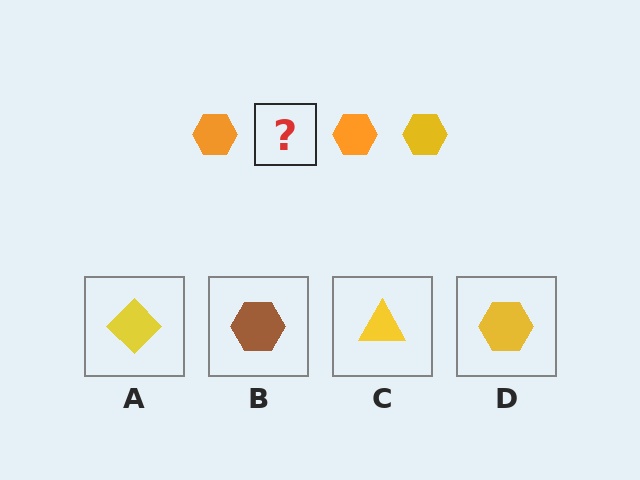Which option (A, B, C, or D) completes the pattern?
D.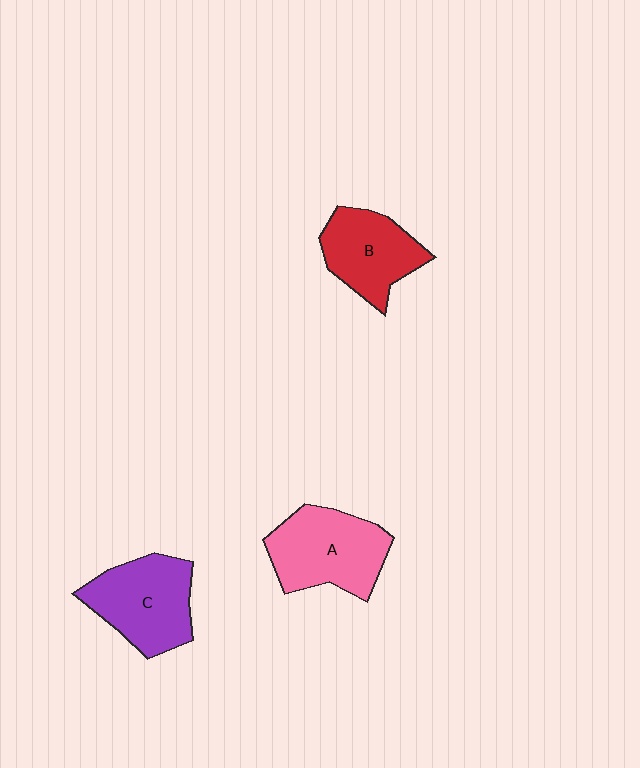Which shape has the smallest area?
Shape B (red).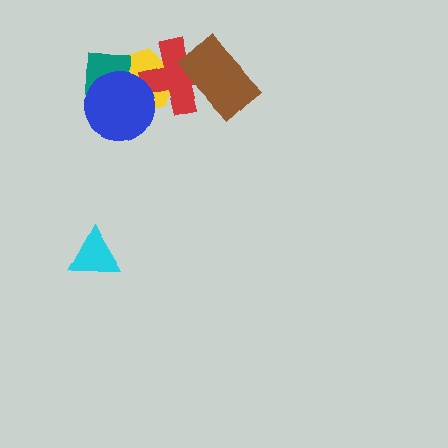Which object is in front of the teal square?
The blue circle is in front of the teal square.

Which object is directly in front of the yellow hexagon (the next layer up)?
The red cross is directly in front of the yellow hexagon.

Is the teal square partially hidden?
Yes, it is partially covered by another shape.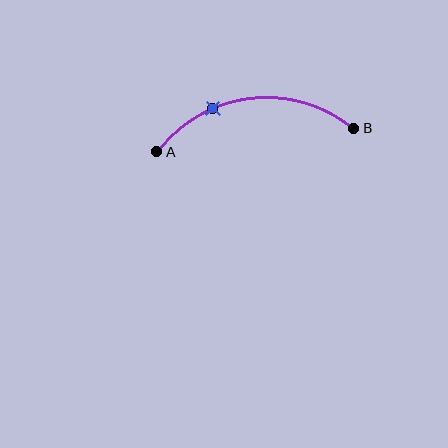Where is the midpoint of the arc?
The arc midpoint is the point on the curve farthest from the straight line joining A and B. It sits above that line.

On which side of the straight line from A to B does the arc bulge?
The arc bulges above the straight line connecting A and B.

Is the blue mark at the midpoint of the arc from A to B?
No. The blue mark lies on the arc but is closer to endpoint A. The arc midpoint would be at the point on the curve equidistant along the arc from both A and B.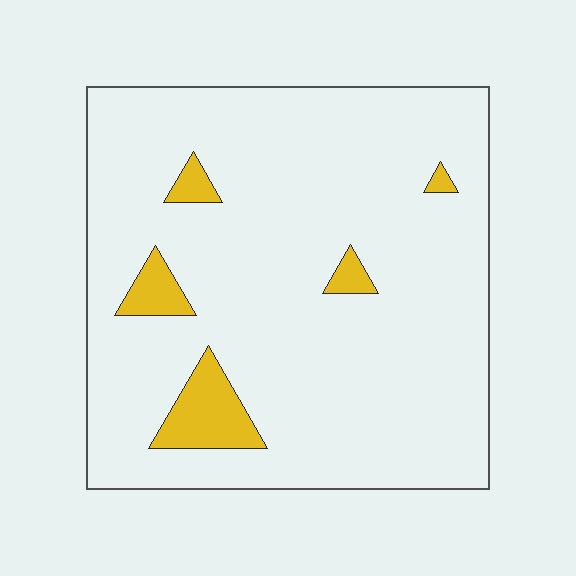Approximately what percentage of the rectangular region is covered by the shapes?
Approximately 10%.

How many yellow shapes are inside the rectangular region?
5.